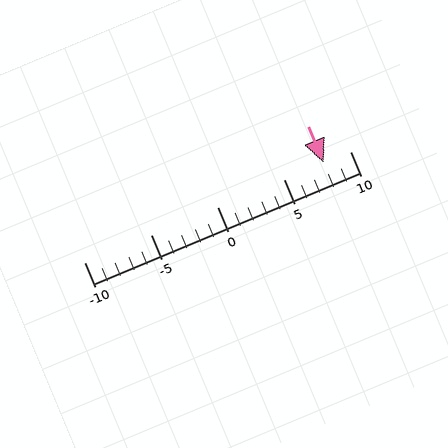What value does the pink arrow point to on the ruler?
The pink arrow points to approximately 8.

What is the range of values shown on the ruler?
The ruler shows values from -10 to 10.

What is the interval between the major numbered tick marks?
The major tick marks are spaced 5 units apart.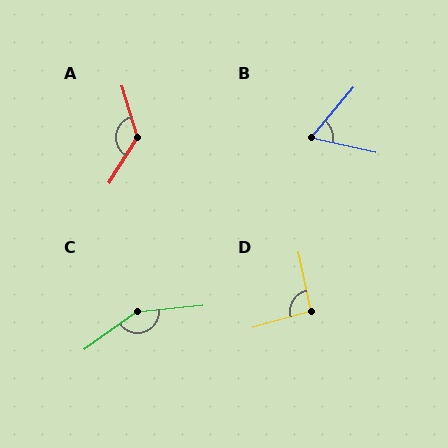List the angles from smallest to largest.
B (62°), D (94°), A (131°), C (150°).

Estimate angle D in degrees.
Approximately 94 degrees.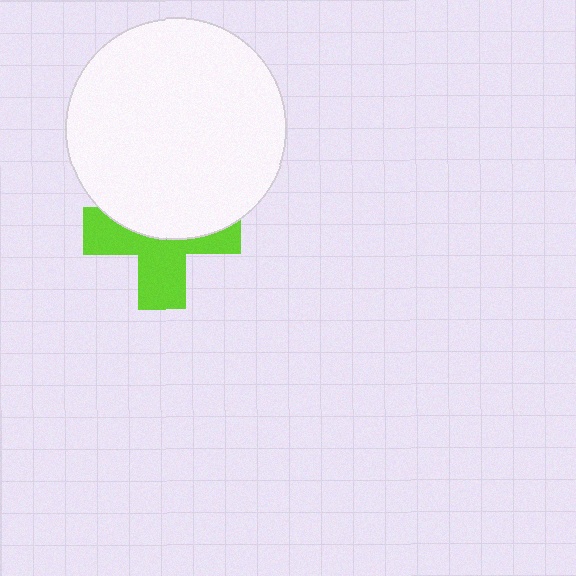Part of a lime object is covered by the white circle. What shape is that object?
It is a cross.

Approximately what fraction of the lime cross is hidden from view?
Roughly 49% of the lime cross is hidden behind the white circle.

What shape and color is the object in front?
The object in front is a white circle.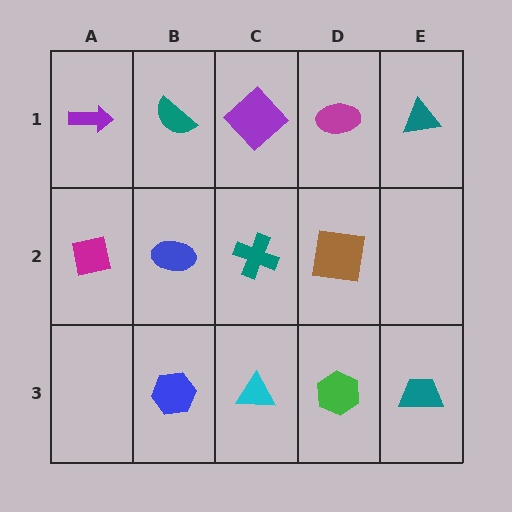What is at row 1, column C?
A purple diamond.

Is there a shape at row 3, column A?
No, that cell is empty.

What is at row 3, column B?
A blue hexagon.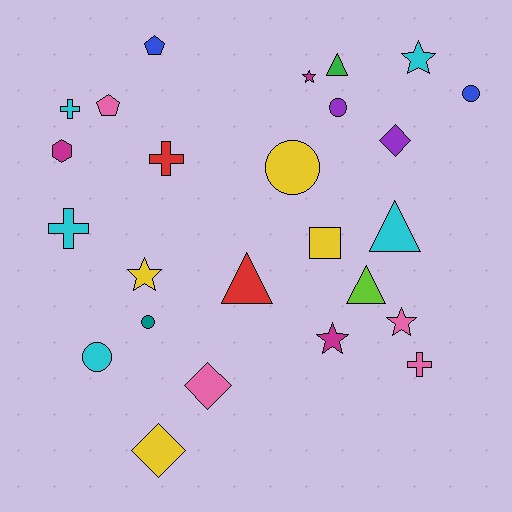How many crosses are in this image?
There are 4 crosses.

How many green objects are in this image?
There is 1 green object.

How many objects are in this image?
There are 25 objects.